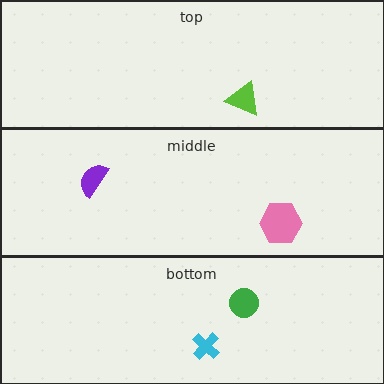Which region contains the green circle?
The bottom region.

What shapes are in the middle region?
The pink hexagon, the purple semicircle.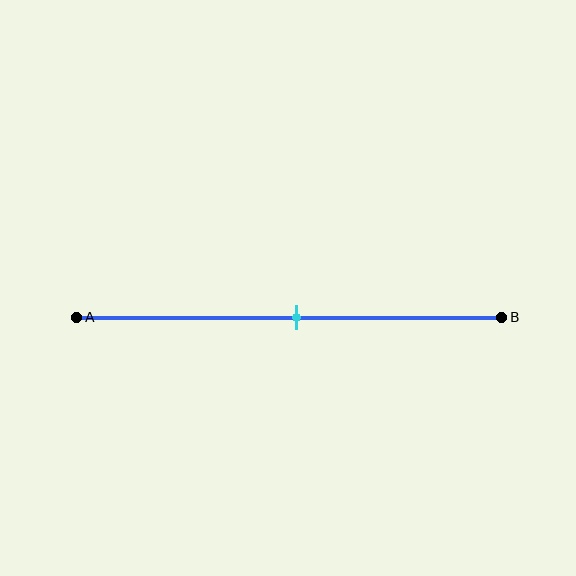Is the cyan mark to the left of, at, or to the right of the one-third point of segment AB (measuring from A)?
The cyan mark is to the right of the one-third point of segment AB.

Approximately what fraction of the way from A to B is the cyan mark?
The cyan mark is approximately 50% of the way from A to B.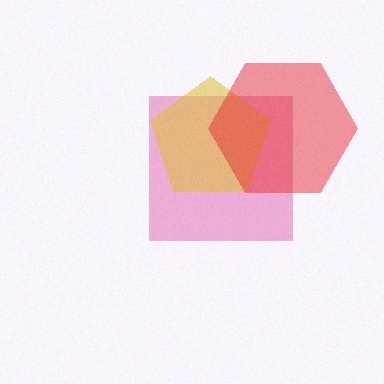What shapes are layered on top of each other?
The layered shapes are: a pink square, a yellow pentagon, a red hexagon.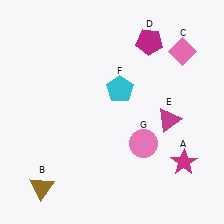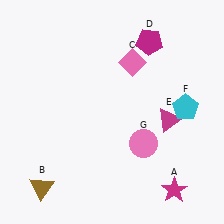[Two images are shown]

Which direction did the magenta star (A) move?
The magenta star (A) moved down.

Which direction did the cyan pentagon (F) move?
The cyan pentagon (F) moved right.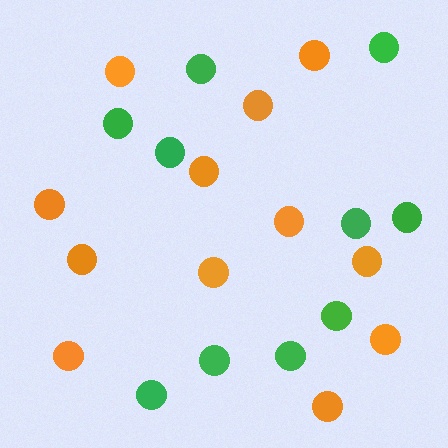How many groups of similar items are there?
There are 2 groups: one group of green circles (10) and one group of orange circles (12).